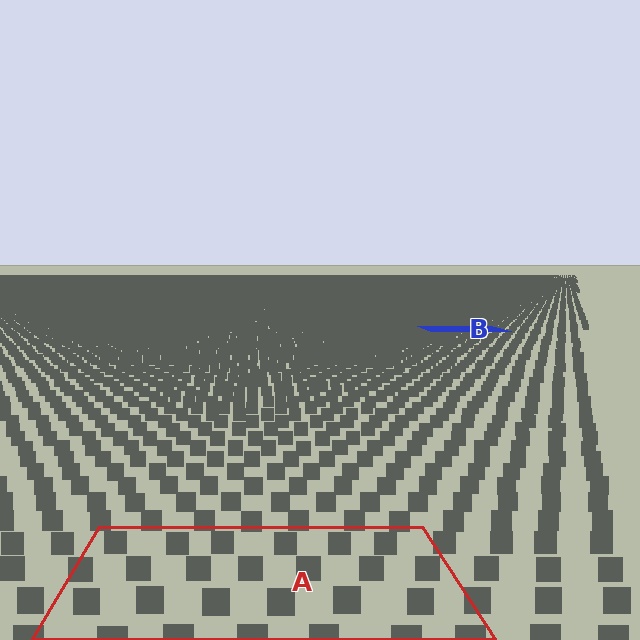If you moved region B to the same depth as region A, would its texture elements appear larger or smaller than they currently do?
They would appear larger. At a closer depth, the same texture elements are projected at a bigger on-screen size.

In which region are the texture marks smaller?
The texture marks are smaller in region B, because it is farther away.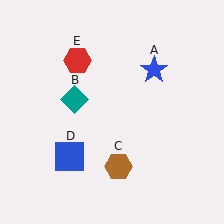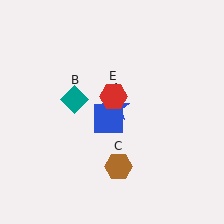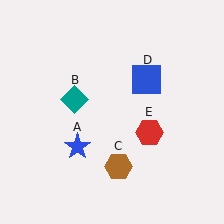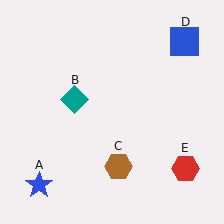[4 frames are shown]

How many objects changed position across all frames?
3 objects changed position: blue star (object A), blue square (object D), red hexagon (object E).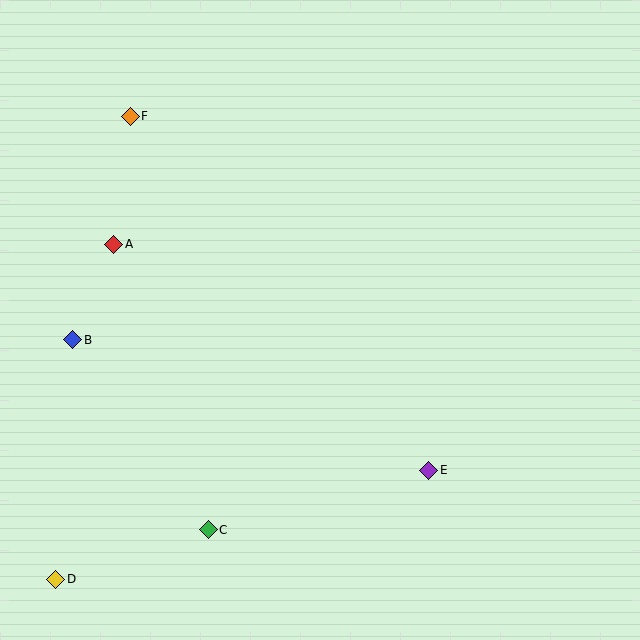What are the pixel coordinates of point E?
Point E is at (429, 470).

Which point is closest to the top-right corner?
Point E is closest to the top-right corner.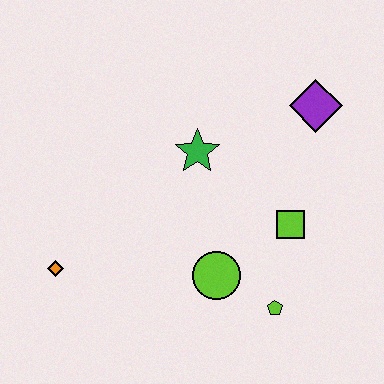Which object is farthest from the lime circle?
The purple diamond is farthest from the lime circle.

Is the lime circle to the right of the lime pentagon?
No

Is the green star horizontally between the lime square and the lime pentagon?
No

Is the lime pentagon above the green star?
No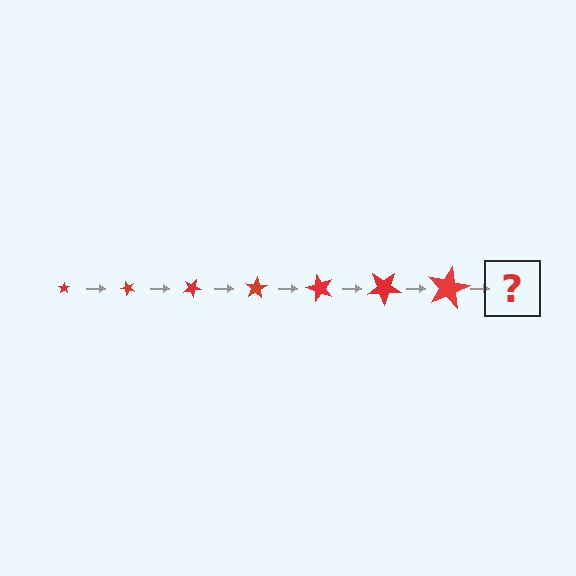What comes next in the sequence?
The next element should be a star, larger than the previous one and rotated 350 degrees from the start.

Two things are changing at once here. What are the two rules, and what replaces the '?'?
The two rules are that the star grows larger each step and it rotates 50 degrees each step. The '?' should be a star, larger than the previous one and rotated 350 degrees from the start.